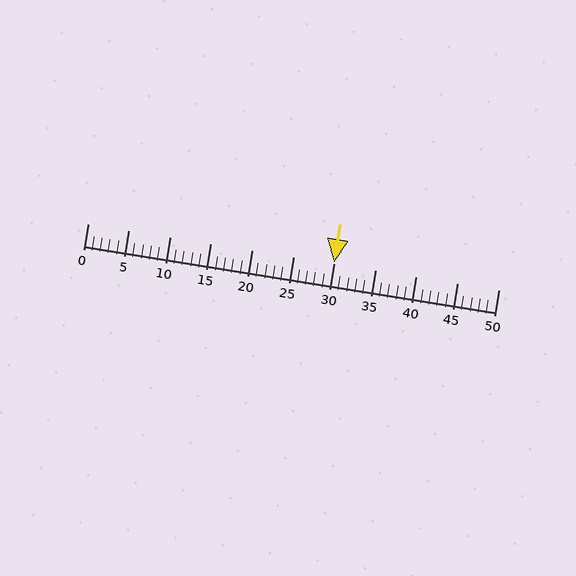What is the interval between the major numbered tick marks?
The major tick marks are spaced 5 units apart.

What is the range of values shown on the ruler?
The ruler shows values from 0 to 50.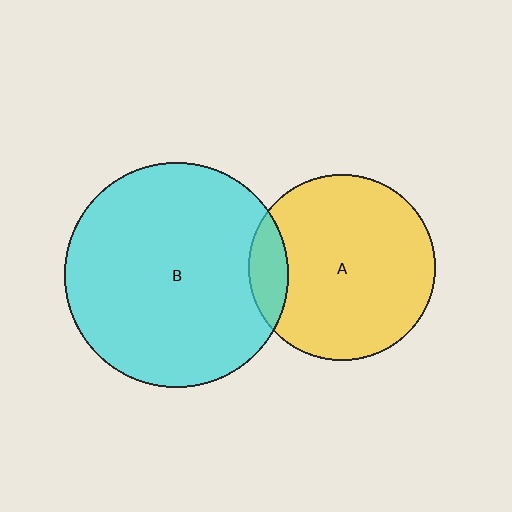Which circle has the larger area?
Circle B (cyan).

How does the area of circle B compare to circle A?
Approximately 1.4 times.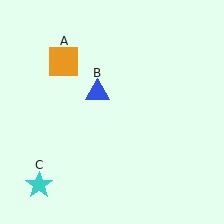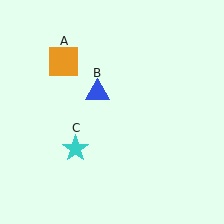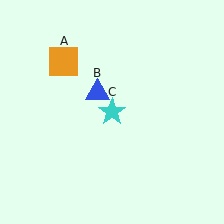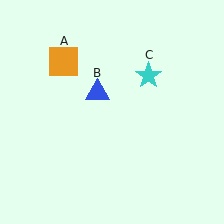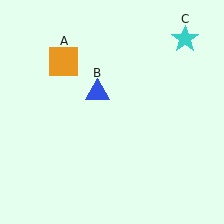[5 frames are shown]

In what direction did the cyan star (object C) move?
The cyan star (object C) moved up and to the right.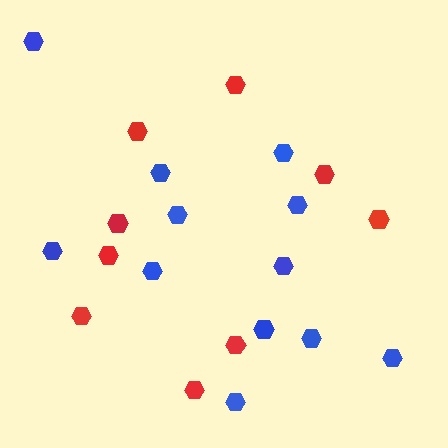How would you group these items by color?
There are 2 groups: one group of blue hexagons (12) and one group of red hexagons (9).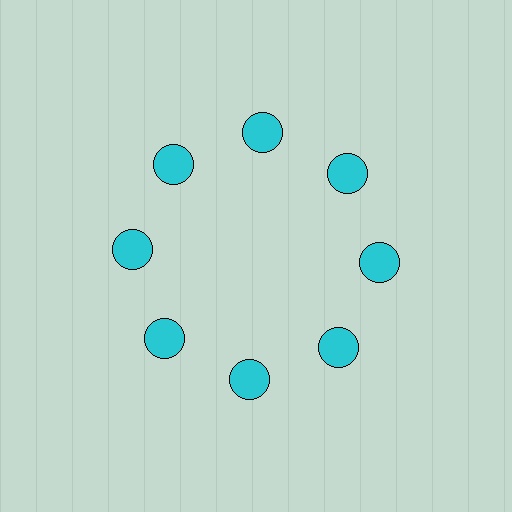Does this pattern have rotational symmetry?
Yes, this pattern has 8-fold rotational symmetry. It looks the same after rotating 45 degrees around the center.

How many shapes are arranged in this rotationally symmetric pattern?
There are 8 shapes, arranged in 8 groups of 1.